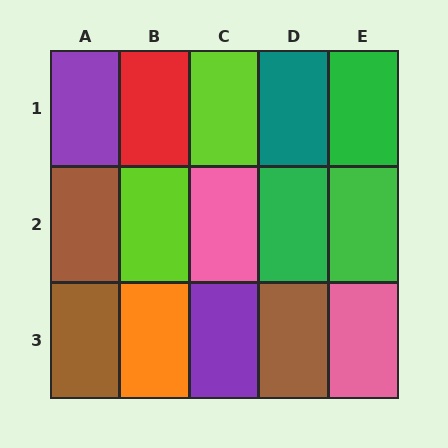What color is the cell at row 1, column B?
Red.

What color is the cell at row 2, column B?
Lime.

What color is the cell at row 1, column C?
Lime.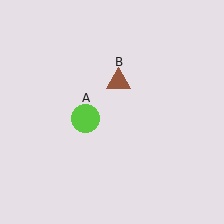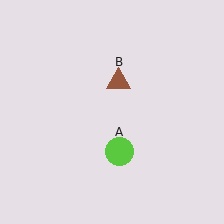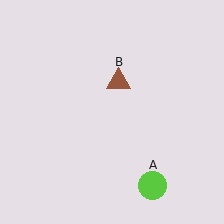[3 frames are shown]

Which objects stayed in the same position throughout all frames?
Brown triangle (object B) remained stationary.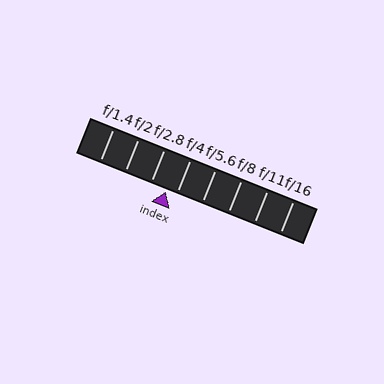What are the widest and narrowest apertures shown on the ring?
The widest aperture shown is f/1.4 and the narrowest is f/16.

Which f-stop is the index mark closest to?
The index mark is closest to f/4.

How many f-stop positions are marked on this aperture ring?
There are 8 f-stop positions marked.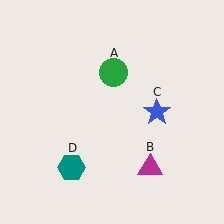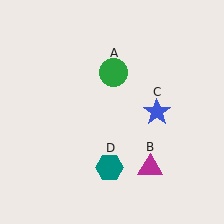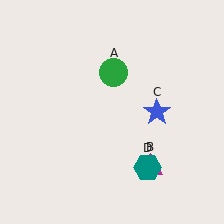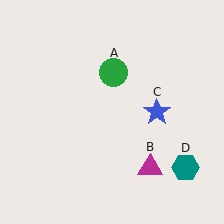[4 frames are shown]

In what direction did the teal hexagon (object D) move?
The teal hexagon (object D) moved right.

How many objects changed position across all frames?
1 object changed position: teal hexagon (object D).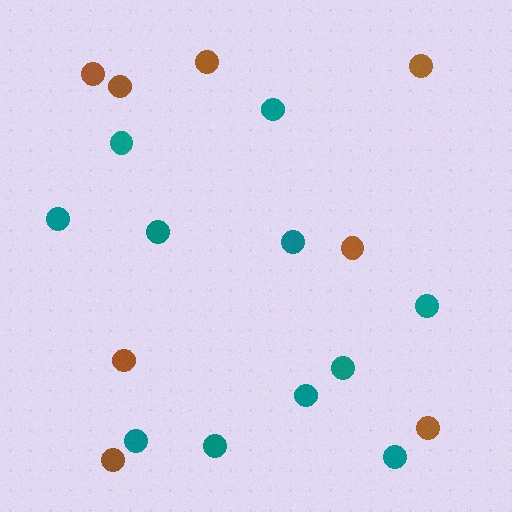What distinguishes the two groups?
There are 2 groups: one group of teal circles (11) and one group of brown circles (8).